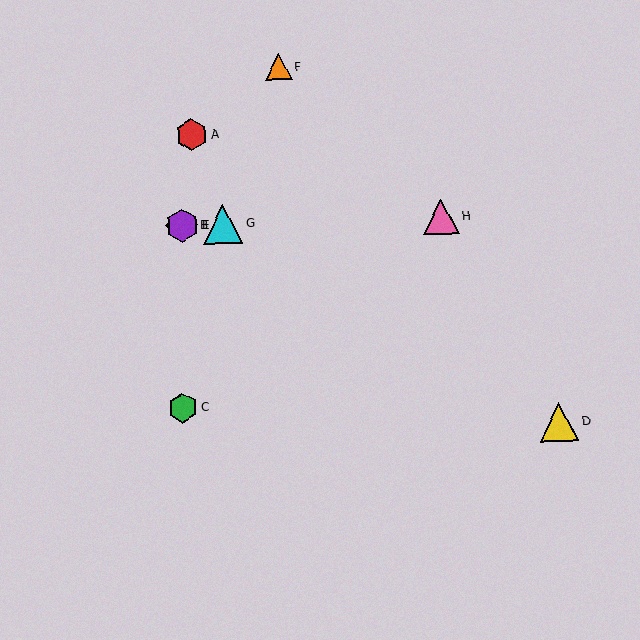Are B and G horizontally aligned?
Yes, both are at y≈226.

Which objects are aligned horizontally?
Objects B, E, G, H are aligned horizontally.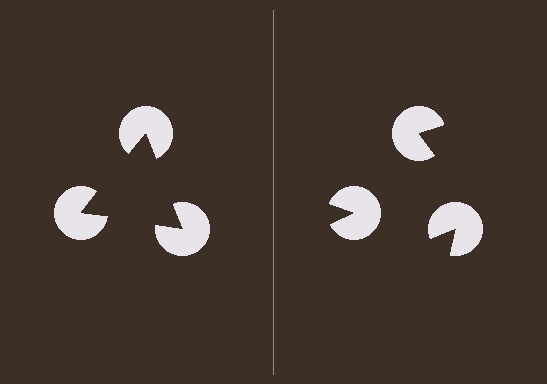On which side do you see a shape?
An illusory triangle appears on the left side. On the right side the wedge cuts are rotated, so no coherent shape forms.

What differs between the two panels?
The pac-man discs are positioned identically on both sides; only the wedge orientations differ. On the left they align to a triangle; on the right they are misaligned.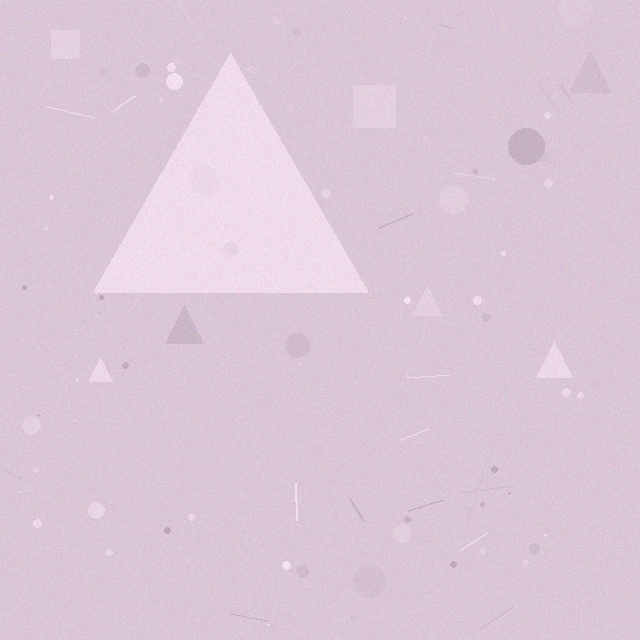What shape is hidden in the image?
A triangle is hidden in the image.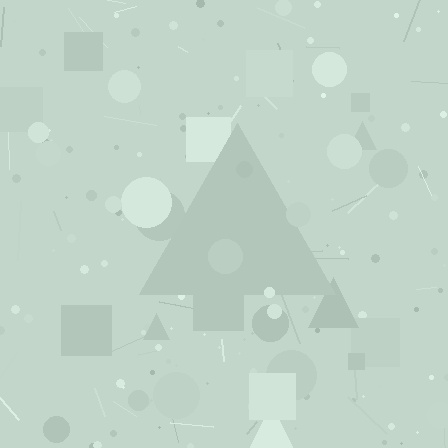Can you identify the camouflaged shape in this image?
The camouflaged shape is a triangle.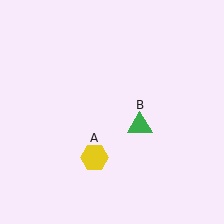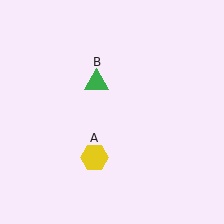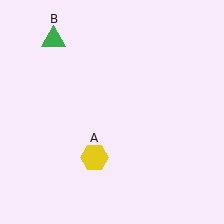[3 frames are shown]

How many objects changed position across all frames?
1 object changed position: green triangle (object B).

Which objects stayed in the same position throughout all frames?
Yellow hexagon (object A) remained stationary.